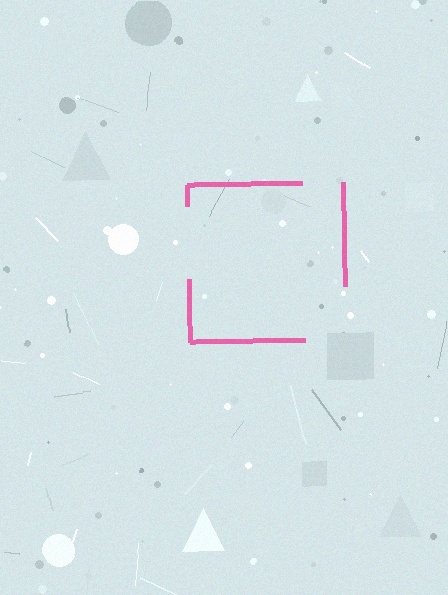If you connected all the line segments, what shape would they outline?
They would outline a square.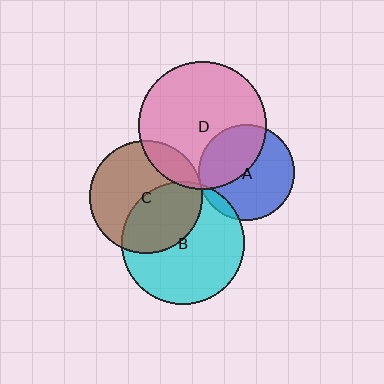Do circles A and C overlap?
Yes.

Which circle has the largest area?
Circle D (pink).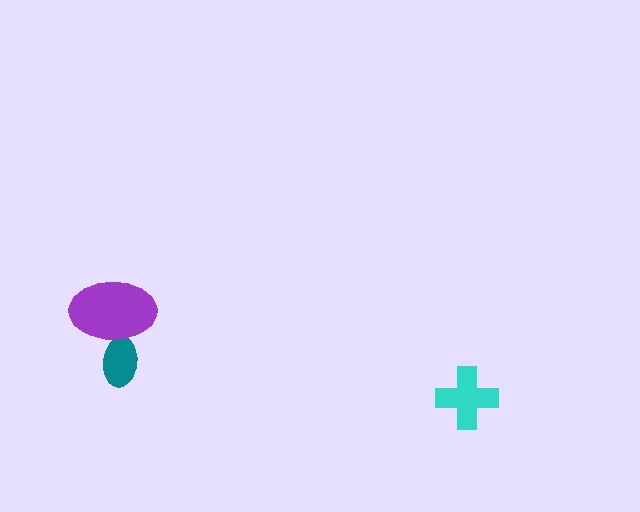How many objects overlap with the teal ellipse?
1 object overlaps with the teal ellipse.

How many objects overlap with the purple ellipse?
1 object overlaps with the purple ellipse.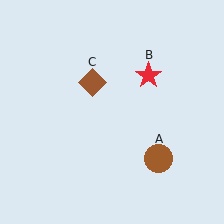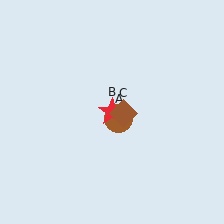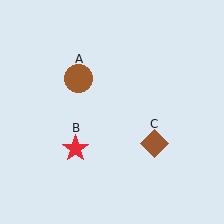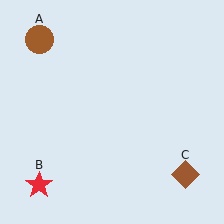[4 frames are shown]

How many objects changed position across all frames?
3 objects changed position: brown circle (object A), red star (object B), brown diamond (object C).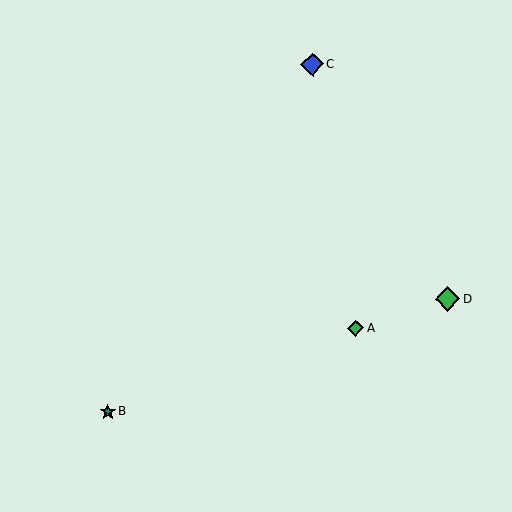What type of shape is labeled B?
Shape B is a teal star.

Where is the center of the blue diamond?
The center of the blue diamond is at (312, 64).